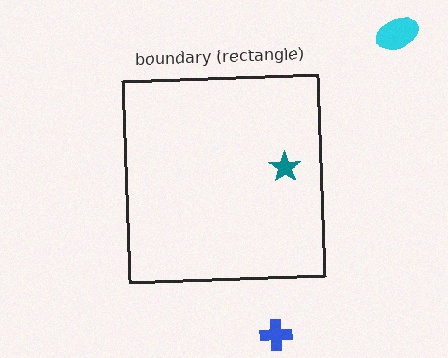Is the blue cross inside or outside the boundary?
Outside.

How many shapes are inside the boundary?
1 inside, 2 outside.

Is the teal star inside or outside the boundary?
Inside.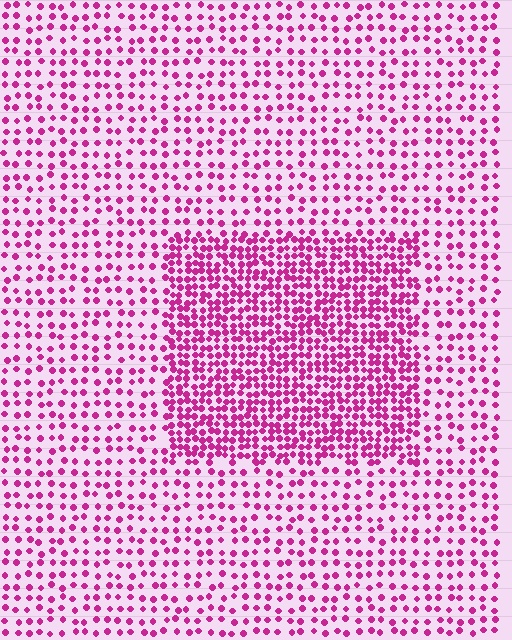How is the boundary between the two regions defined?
The boundary is defined by a change in element density (approximately 2.2x ratio). All elements are the same color, size, and shape.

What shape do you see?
I see a rectangle.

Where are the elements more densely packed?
The elements are more densely packed inside the rectangle boundary.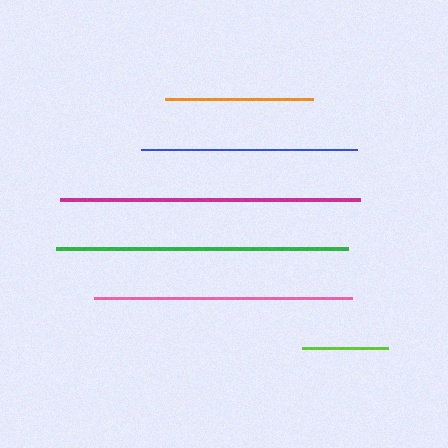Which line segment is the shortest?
The lime line is the shortest at approximately 87 pixels.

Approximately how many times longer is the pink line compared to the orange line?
The pink line is approximately 1.7 times the length of the orange line.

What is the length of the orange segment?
The orange segment is approximately 148 pixels long.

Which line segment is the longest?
The magenta line is the longest at approximately 299 pixels.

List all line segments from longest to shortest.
From longest to shortest: magenta, green, pink, blue, orange, lime.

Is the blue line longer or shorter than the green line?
The green line is longer than the blue line.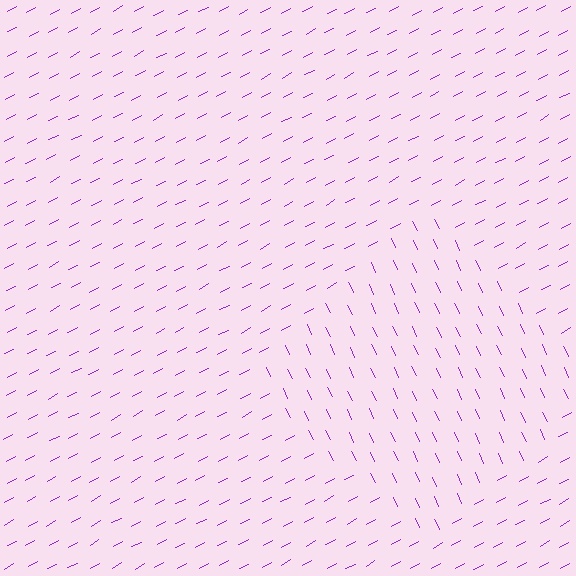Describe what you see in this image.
The image is filled with small purple line segments. A diamond region in the image has lines oriented differently from the surrounding lines, creating a visible texture boundary.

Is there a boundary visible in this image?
Yes, there is a texture boundary formed by a change in line orientation.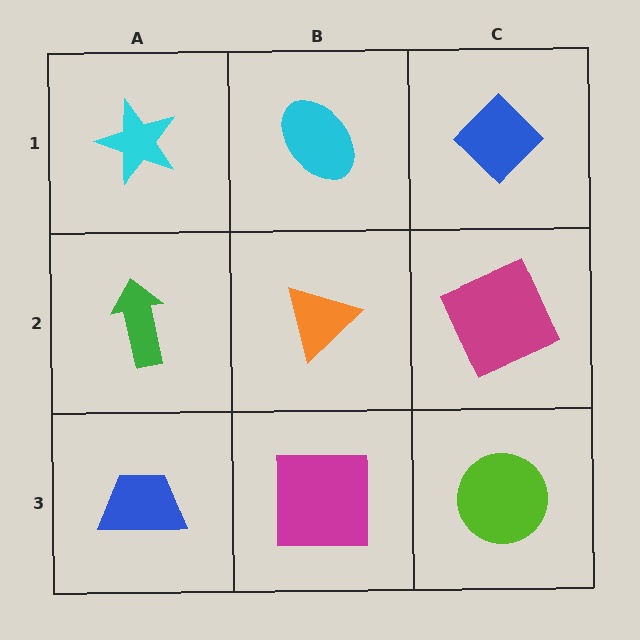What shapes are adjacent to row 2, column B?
A cyan ellipse (row 1, column B), a magenta square (row 3, column B), a green arrow (row 2, column A), a magenta square (row 2, column C).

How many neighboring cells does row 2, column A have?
3.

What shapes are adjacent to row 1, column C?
A magenta square (row 2, column C), a cyan ellipse (row 1, column B).